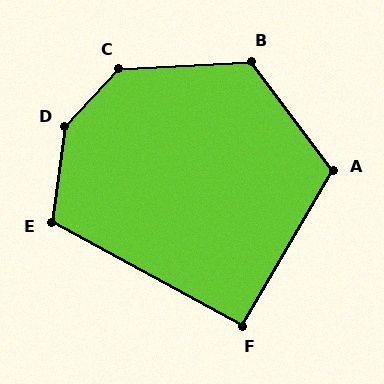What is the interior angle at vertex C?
Approximately 136 degrees (obtuse).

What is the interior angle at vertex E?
Approximately 111 degrees (obtuse).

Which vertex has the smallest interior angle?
F, at approximately 92 degrees.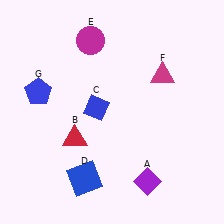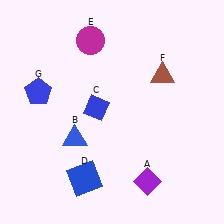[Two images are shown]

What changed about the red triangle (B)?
In Image 1, B is red. In Image 2, it changed to blue.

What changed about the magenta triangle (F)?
In Image 1, F is magenta. In Image 2, it changed to brown.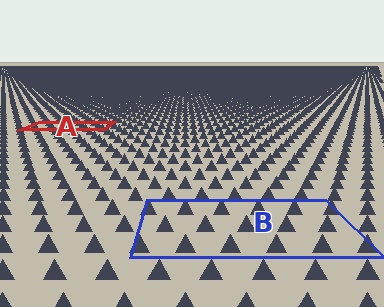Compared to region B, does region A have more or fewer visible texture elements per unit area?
Region A has more texture elements per unit area — they are packed more densely because it is farther away.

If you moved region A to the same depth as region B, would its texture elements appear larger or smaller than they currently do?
They would appear larger. At a closer depth, the same texture elements are projected at a bigger on-screen size.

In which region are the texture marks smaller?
The texture marks are smaller in region A, because it is farther away.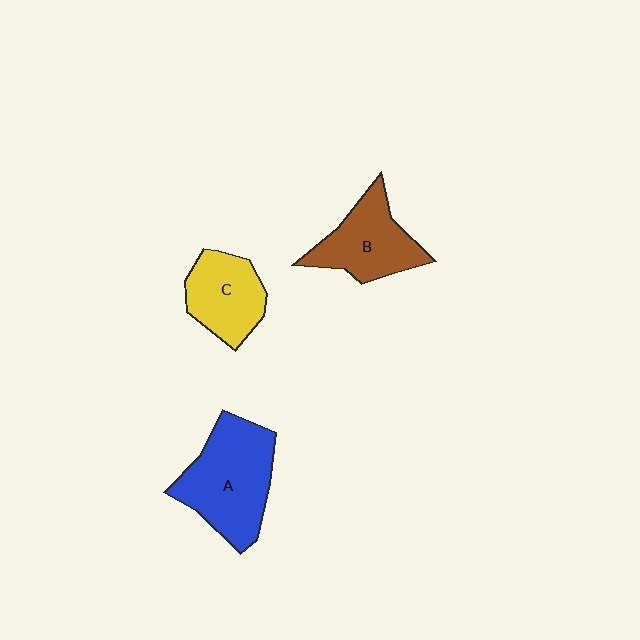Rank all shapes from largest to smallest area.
From largest to smallest: A (blue), B (brown), C (yellow).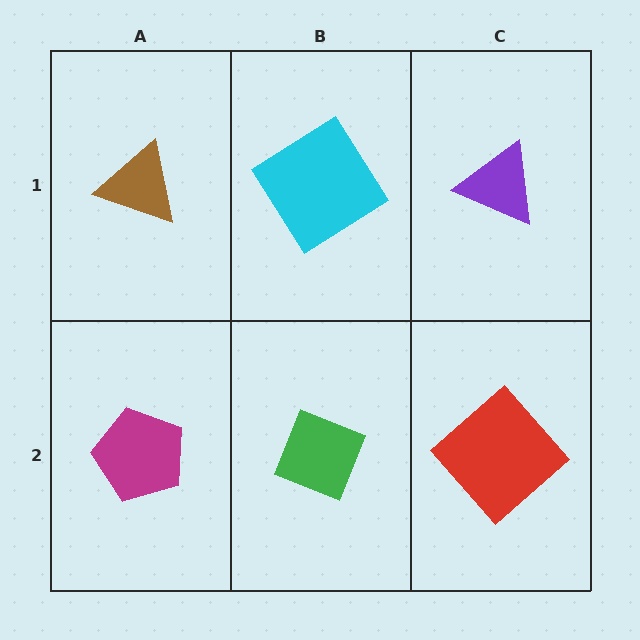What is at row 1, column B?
A cyan diamond.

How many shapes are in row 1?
3 shapes.